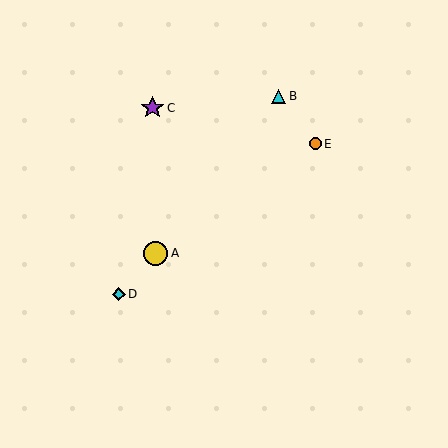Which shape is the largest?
The yellow circle (labeled A) is the largest.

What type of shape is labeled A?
Shape A is a yellow circle.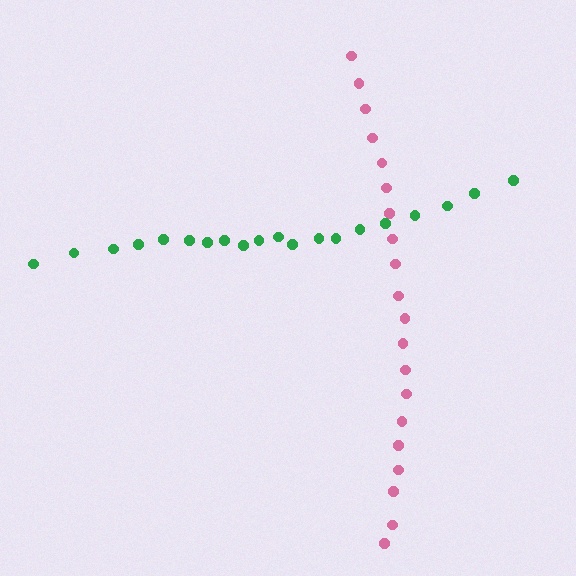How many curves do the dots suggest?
There are 2 distinct paths.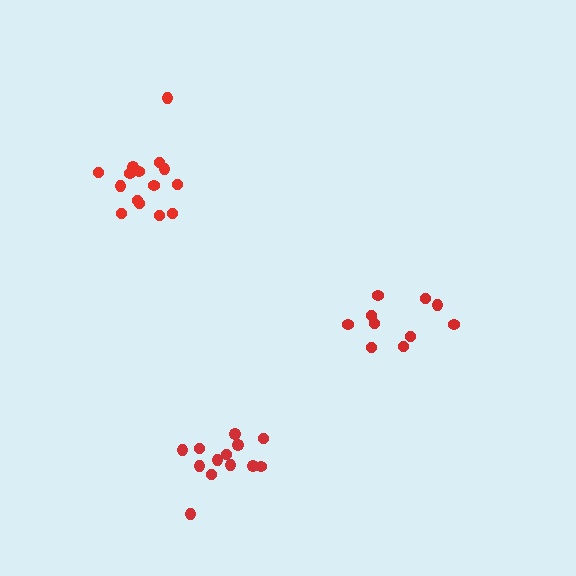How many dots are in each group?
Group 1: 10 dots, Group 2: 15 dots, Group 3: 13 dots (38 total).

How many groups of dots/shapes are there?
There are 3 groups.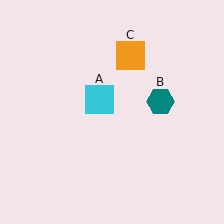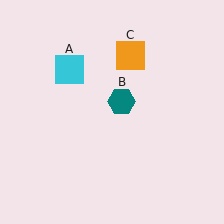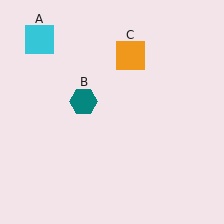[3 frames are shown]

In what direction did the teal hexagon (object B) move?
The teal hexagon (object B) moved left.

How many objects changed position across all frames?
2 objects changed position: cyan square (object A), teal hexagon (object B).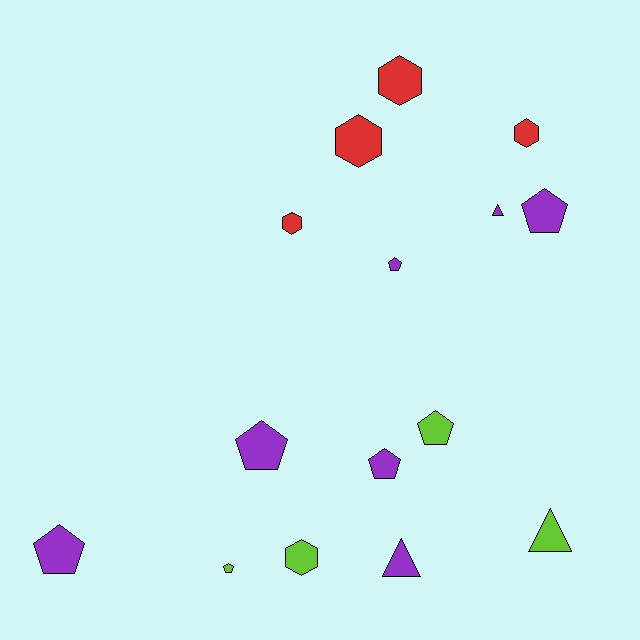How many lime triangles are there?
There is 1 lime triangle.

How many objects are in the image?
There are 15 objects.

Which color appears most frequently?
Purple, with 7 objects.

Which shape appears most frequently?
Pentagon, with 7 objects.